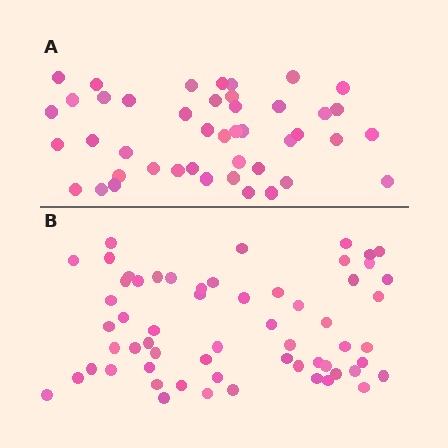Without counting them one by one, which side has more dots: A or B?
Region B (the bottom region) has more dots.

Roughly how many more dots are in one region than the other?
Region B has approximately 15 more dots than region A.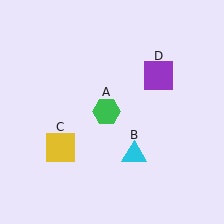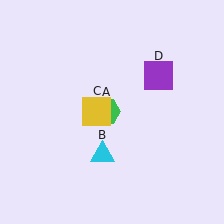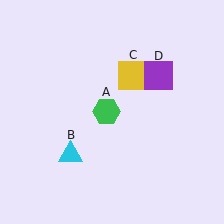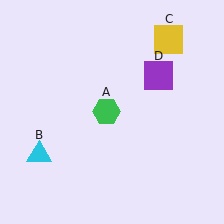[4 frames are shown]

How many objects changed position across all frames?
2 objects changed position: cyan triangle (object B), yellow square (object C).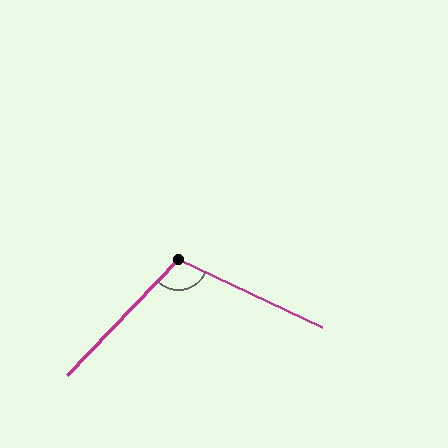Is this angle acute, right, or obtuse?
It is obtuse.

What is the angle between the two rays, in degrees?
Approximately 109 degrees.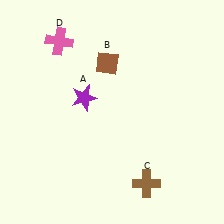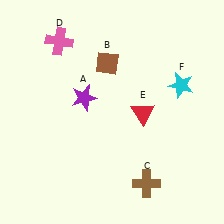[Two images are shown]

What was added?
A red triangle (E), a cyan star (F) were added in Image 2.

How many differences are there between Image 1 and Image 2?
There are 2 differences between the two images.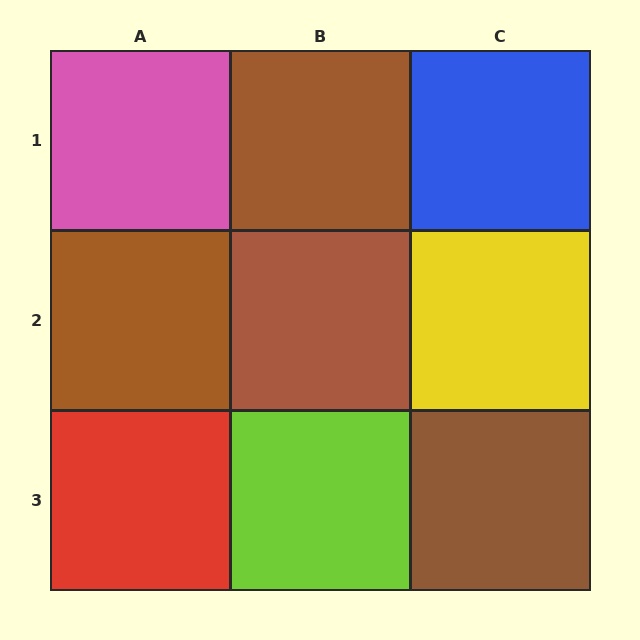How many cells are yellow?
1 cell is yellow.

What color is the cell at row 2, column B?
Brown.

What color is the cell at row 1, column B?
Brown.